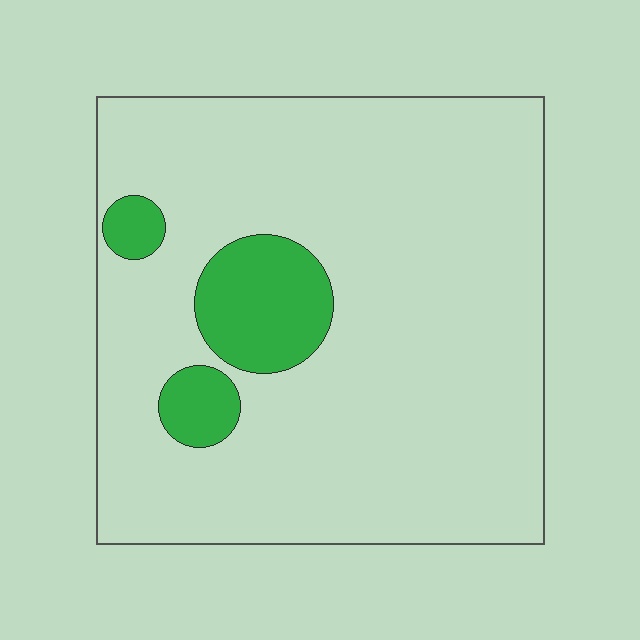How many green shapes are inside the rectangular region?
3.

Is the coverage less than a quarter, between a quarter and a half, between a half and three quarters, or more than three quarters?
Less than a quarter.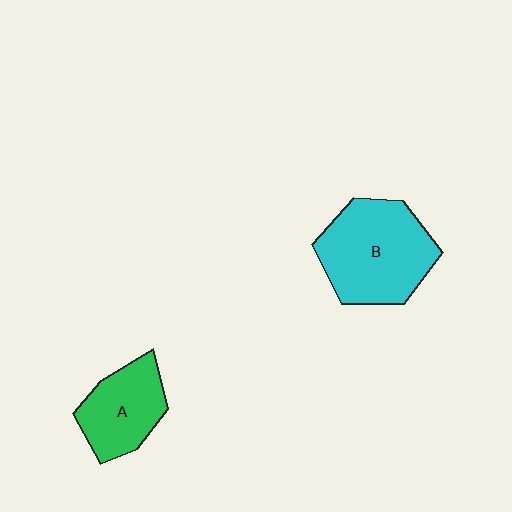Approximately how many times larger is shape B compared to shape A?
Approximately 1.6 times.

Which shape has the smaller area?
Shape A (green).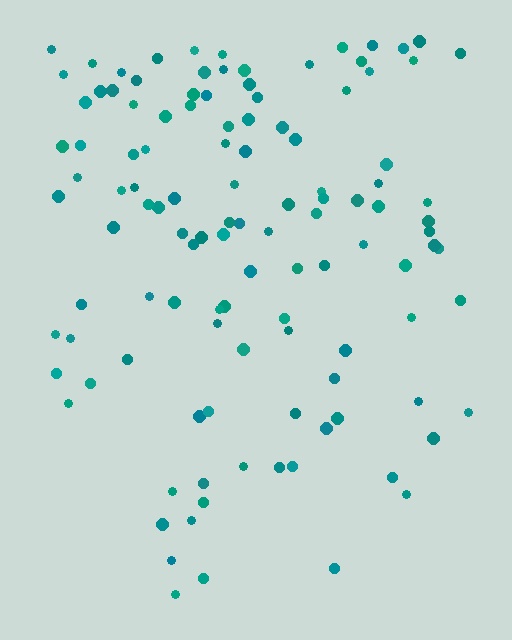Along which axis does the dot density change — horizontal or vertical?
Vertical.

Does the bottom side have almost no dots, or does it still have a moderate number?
Still a moderate number, just noticeably fewer than the top.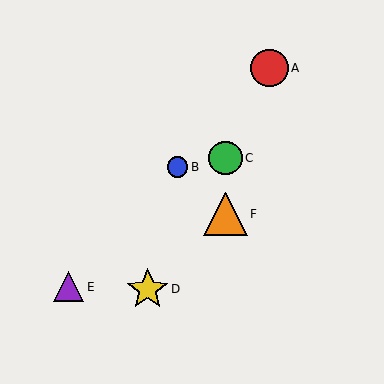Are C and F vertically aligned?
Yes, both are at x≈225.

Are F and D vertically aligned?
No, F is at x≈225 and D is at x≈148.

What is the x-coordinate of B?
Object B is at x≈178.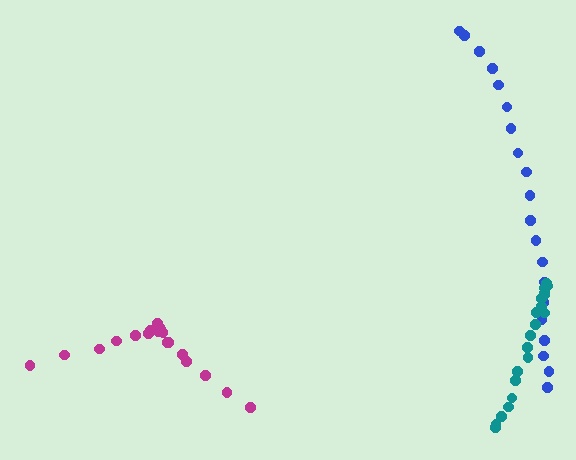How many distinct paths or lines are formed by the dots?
There are 3 distinct paths.